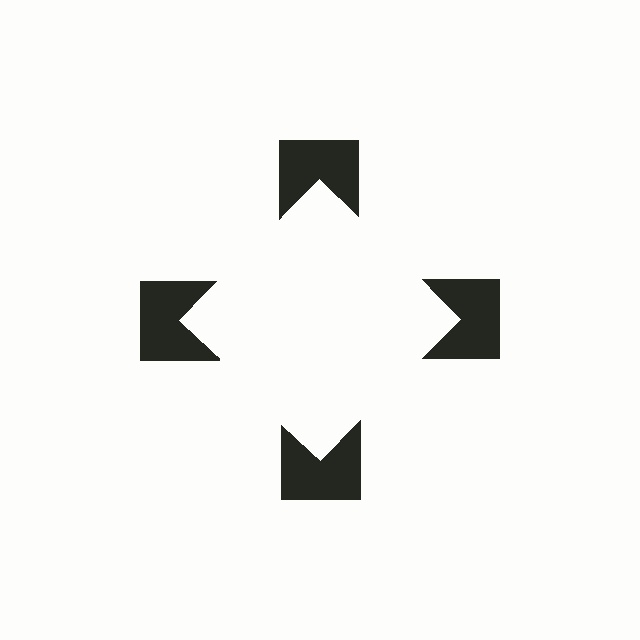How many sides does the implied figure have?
4 sides.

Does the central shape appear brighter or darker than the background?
It typically appears slightly brighter than the background, even though no actual brightness change is drawn.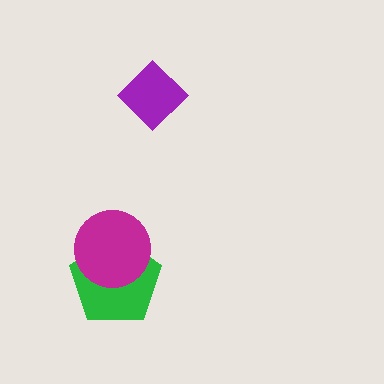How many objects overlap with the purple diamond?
0 objects overlap with the purple diamond.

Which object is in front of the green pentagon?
The magenta circle is in front of the green pentagon.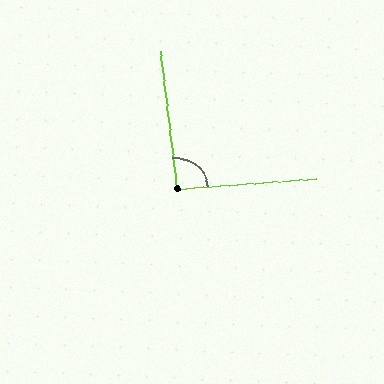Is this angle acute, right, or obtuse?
It is approximately a right angle.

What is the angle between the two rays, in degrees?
Approximately 92 degrees.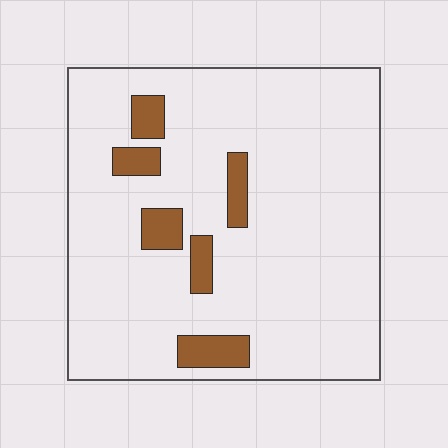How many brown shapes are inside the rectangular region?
6.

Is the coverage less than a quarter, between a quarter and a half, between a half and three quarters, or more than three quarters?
Less than a quarter.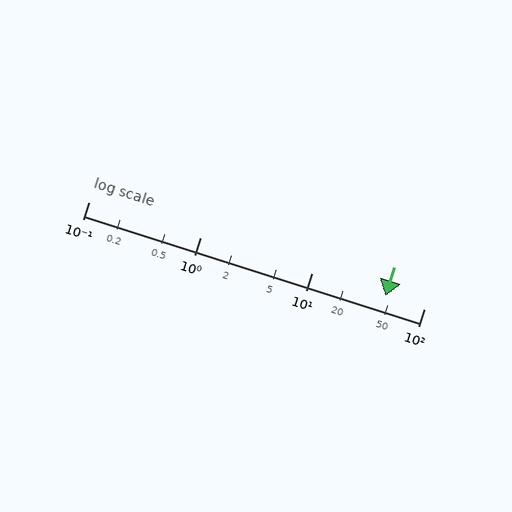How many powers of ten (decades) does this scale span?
The scale spans 3 decades, from 0.1 to 100.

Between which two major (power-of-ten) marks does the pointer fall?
The pointer is between 10 and 100.